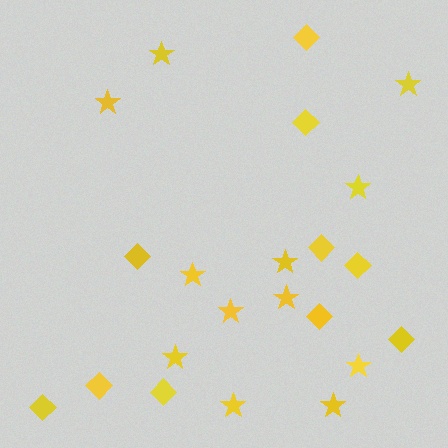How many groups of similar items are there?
There are 2 groups: one group of diamonds (10) and one group of stars (12).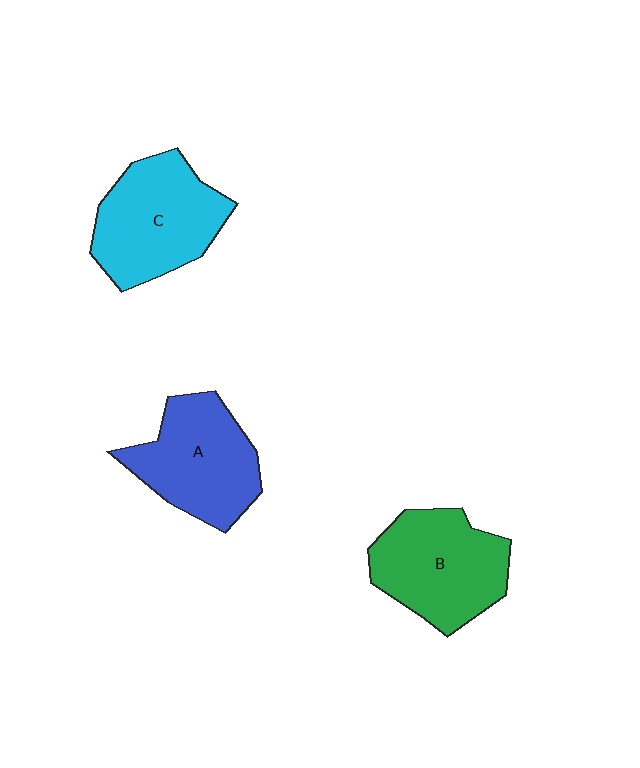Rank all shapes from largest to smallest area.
From largest to smallest: C (cyan), B (green), A (blue).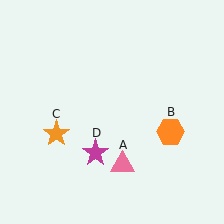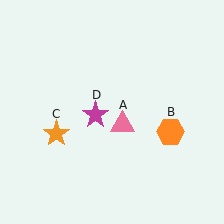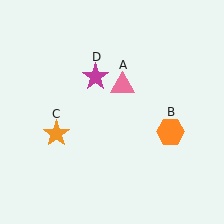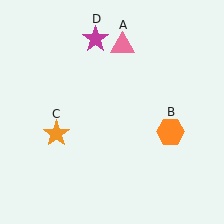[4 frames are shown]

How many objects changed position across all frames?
2 objects changed position: pink triangle (object A), magenta star (object D).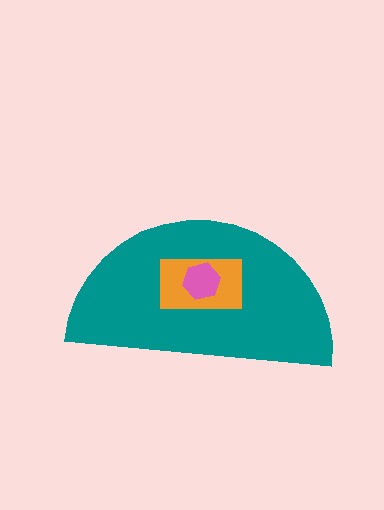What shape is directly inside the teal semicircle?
The orange rectangle.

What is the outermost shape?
The teal semicircle.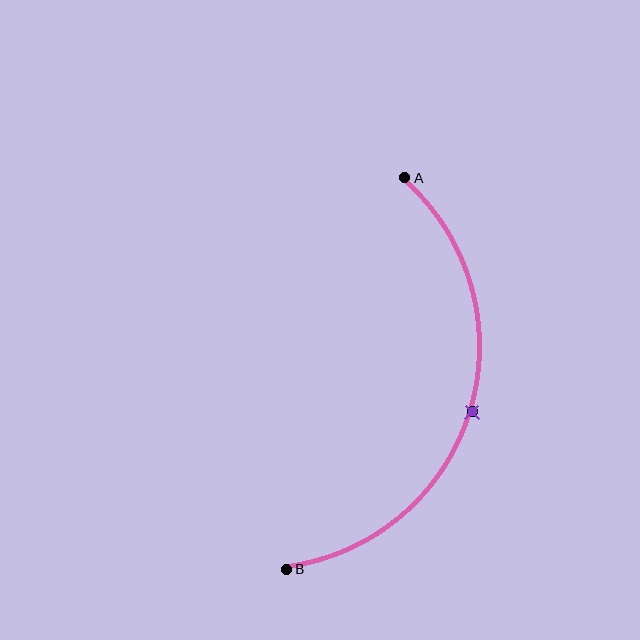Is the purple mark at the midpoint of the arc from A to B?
Yes. The purple mark lies on the arc at equal arc-length from both A and B — it is the arc midpoint.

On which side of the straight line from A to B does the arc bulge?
The arc bulges to the right of the straight line connecting A and B.